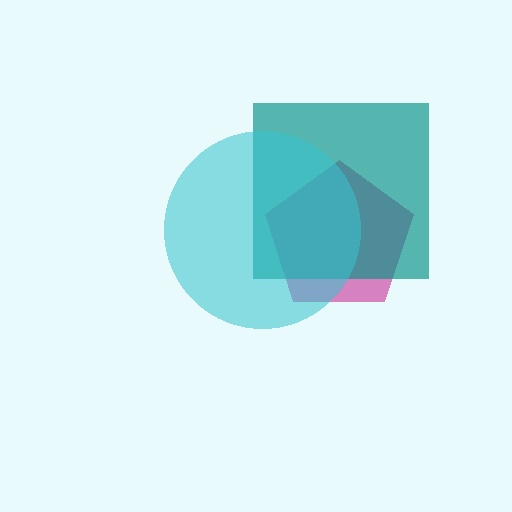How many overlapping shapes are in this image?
There are 3 overlapping shapes in the image.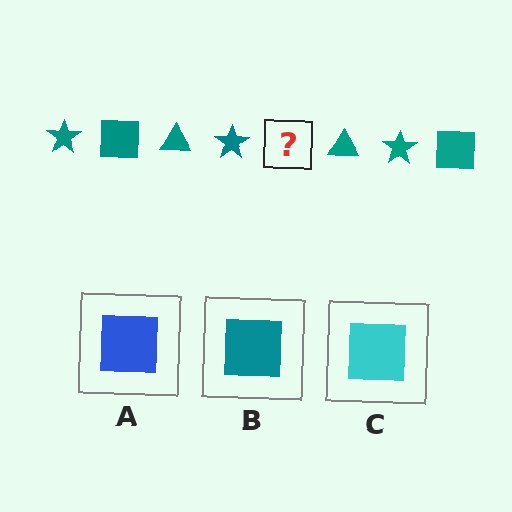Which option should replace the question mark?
Option B.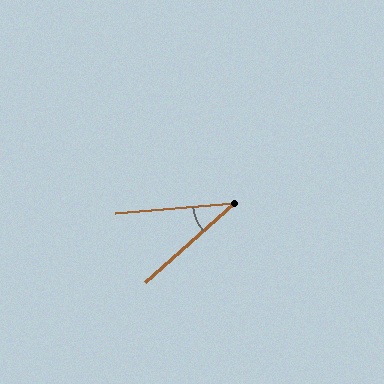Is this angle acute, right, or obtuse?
It is acute.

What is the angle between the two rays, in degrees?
Approximately 37 degrees.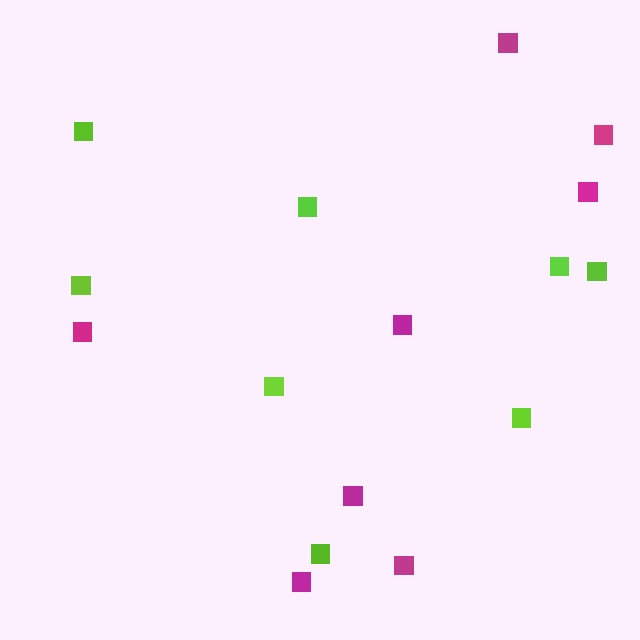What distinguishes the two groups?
There are 2 groups: one group of magenta squares (8) and one group of lime squares (8).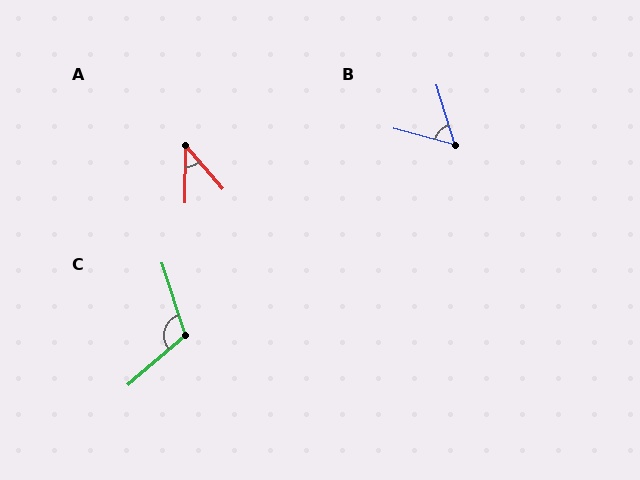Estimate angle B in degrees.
Approximately 58 degrees.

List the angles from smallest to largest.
A (41°), B (58°), C (112°).